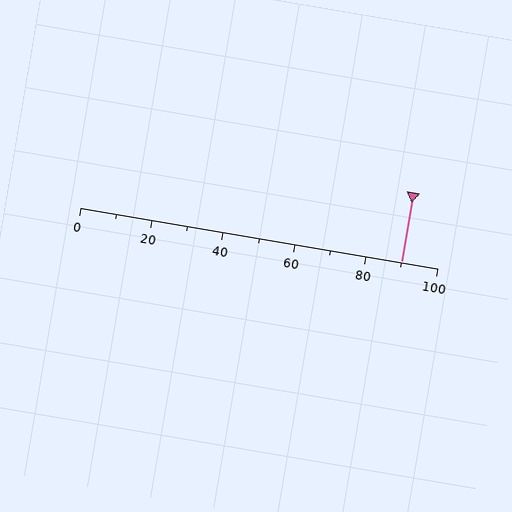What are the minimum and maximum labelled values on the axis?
The axis runs from 0 to 100.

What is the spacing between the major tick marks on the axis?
The major ticks are spaced 20 apart.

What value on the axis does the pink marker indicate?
The marker indicates approximately 90.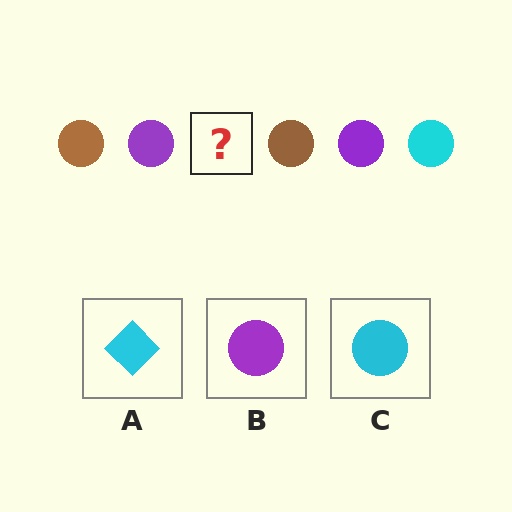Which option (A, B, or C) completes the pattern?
C.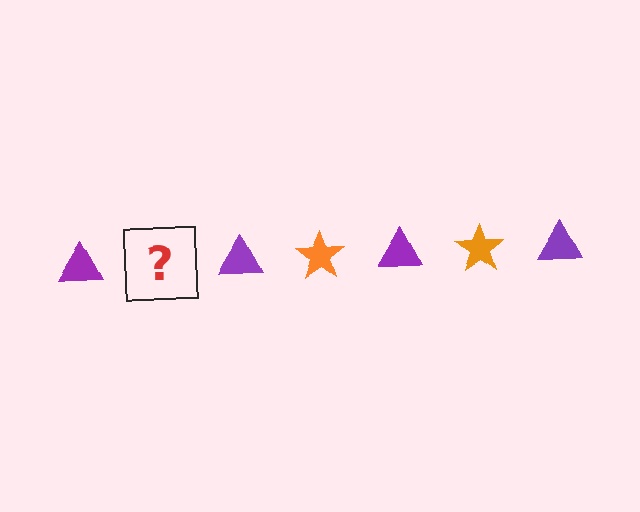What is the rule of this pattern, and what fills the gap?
The rule is that the pattern alternates between purple triangle and orange star. The gap should be filled with an orange star.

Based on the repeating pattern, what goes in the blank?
The blank should be an orange star.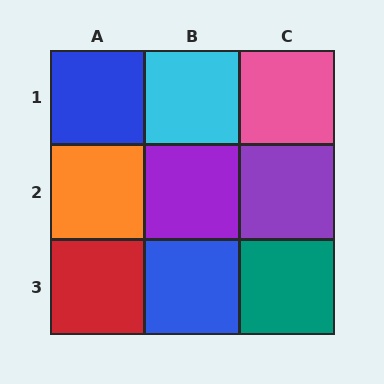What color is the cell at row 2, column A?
Orange.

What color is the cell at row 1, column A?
Blue.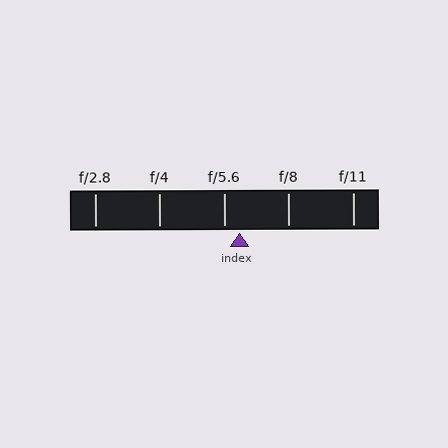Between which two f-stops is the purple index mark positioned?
The index mark is between f/5.6 and f/8.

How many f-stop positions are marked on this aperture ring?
There are 5 f-stop positions marked.